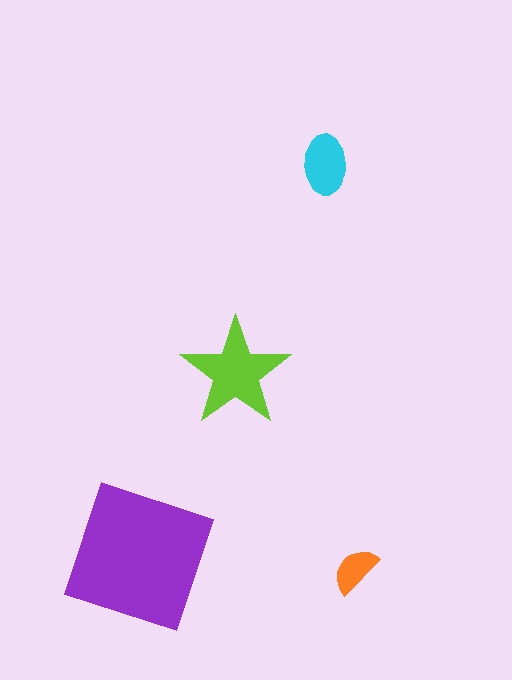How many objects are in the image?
There are 4 objects in the image.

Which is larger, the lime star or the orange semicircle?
The lime star.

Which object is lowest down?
The orange semicircle is bottommost.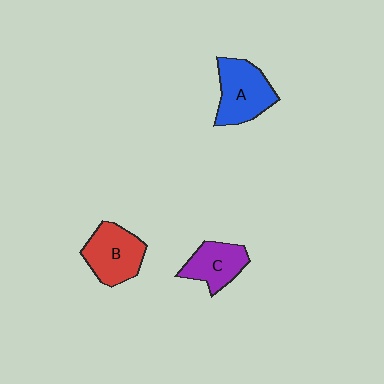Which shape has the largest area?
Shape A (blue).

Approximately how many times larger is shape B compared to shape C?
Approximately 1.2 times.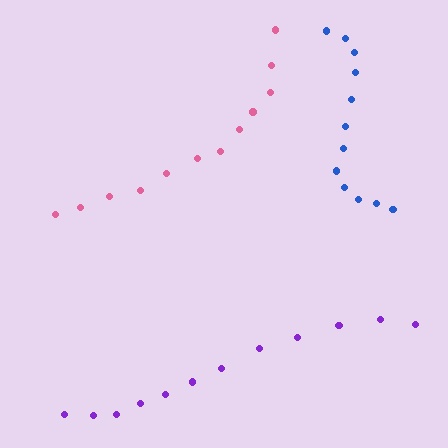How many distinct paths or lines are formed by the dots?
There are 3 distinct paths.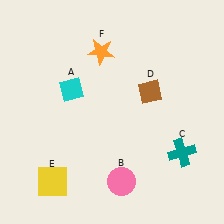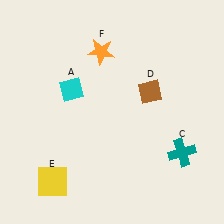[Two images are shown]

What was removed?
The pink circle (B) was removed in Image 2.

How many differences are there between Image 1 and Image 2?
There is 1 difference between the two images.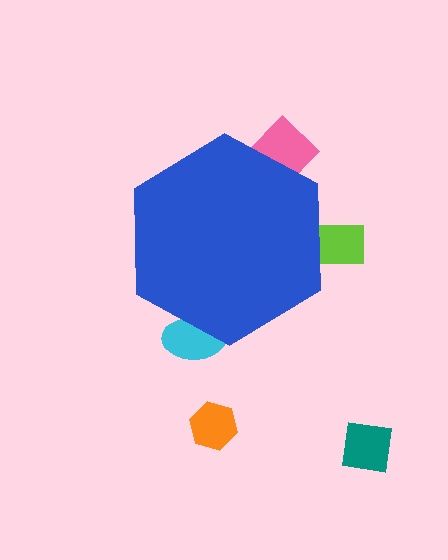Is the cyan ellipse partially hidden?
Yes, the cyan ellipse is partially hidden behind the blue hexagon.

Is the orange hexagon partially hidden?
No, the orange hexagon is fully visible.